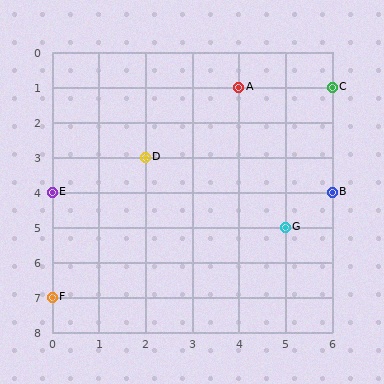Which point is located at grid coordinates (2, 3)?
Point D is at (2, 3).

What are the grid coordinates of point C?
Point C is at grid coordinates (6, 1).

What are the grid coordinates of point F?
Point F is at grid coordinates (0, 7).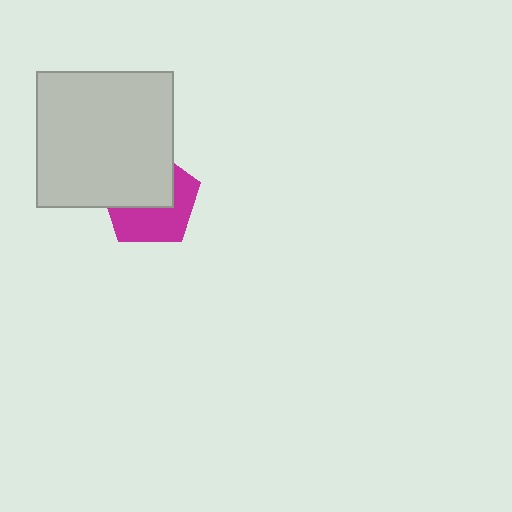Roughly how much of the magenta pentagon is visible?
About half of it is visible (roughly 50%).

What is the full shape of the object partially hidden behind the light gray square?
The partially hidden object is a magenta pentagon.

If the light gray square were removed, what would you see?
You would see the complete magenta pentagon.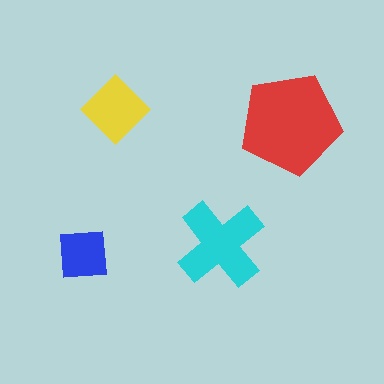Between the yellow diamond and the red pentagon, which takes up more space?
The red pentagon.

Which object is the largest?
The red pentagon.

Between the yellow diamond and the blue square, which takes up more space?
The yellow diamond.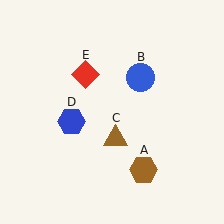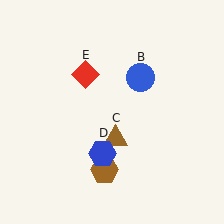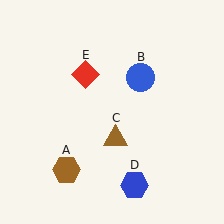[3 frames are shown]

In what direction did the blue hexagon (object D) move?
The blue hexagon (object D) moved down and to the right.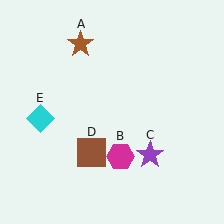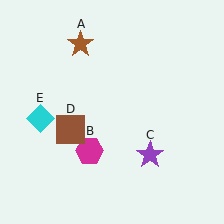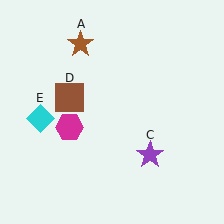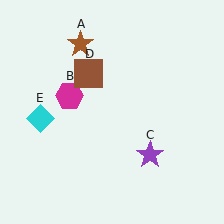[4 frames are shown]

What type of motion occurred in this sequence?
The magenta hexagon (object B), brown square (object D) rotated clockwise around the center of the scene.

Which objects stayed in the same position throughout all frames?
Brown star (object A) and purple star (object C) and cyan diamond (object E) remained stationary.